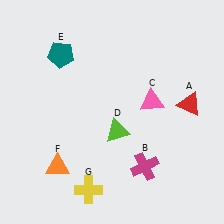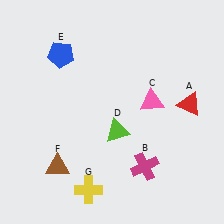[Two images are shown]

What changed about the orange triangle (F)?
In Image 1, F is orange. In Image 2, it changed to brown.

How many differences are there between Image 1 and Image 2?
There are 2 differences between the two images.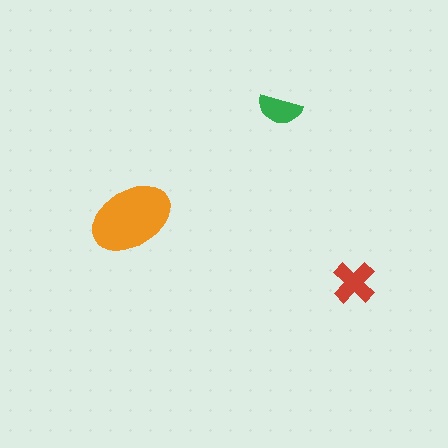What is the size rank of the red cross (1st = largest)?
2nd.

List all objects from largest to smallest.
The orange ellipse, the red cross, the green semicircle.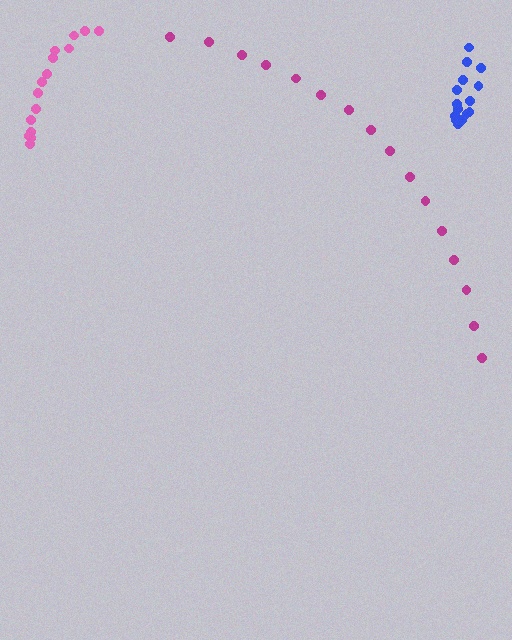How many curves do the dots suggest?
There are 3 distinct paths.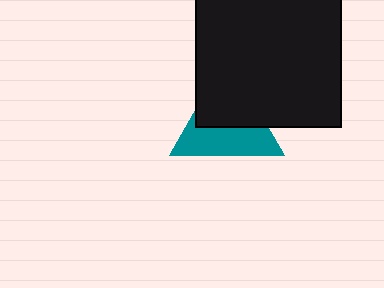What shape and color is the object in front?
The object in front is a black square.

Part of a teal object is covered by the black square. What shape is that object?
It is a triangle.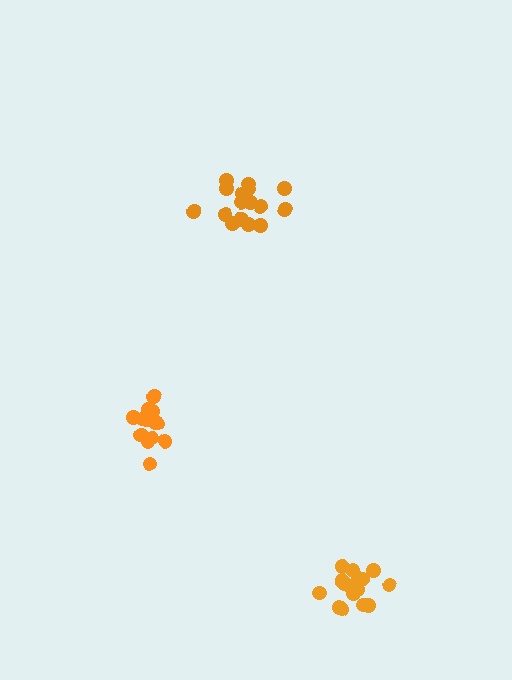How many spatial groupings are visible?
There are 3 spatial groupings.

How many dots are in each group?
Group 1: 16 dots, Group 2: 19 dots, Group 3: 13 dots (48 total).